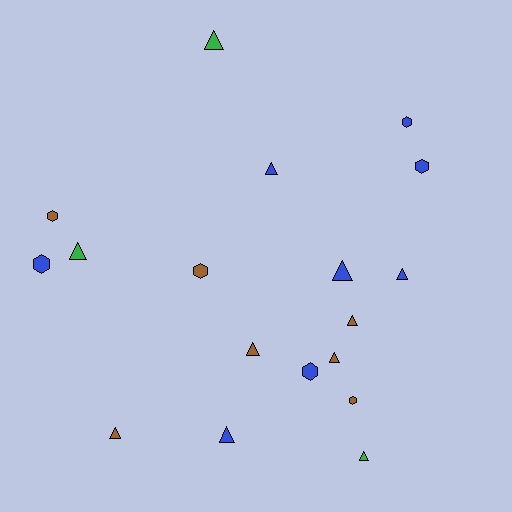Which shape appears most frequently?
Triangle, with 11 objects.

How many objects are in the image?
There are 18 objects.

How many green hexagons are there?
There are no green hexagons.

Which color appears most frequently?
Blue, with 8 objects.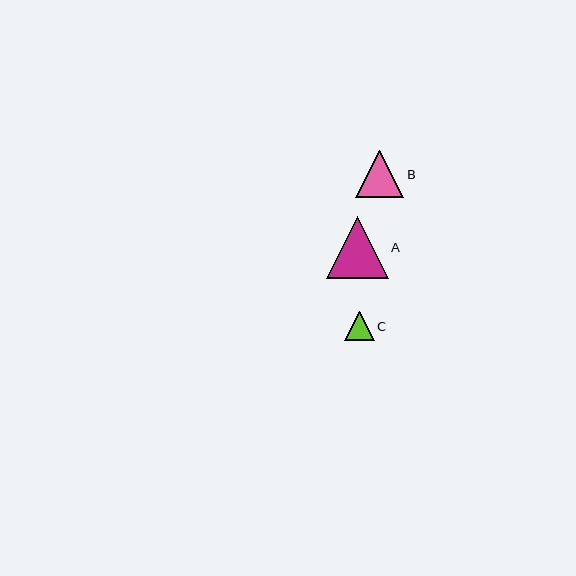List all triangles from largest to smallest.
From largest to smallest: A, B, C.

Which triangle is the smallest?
Triangle C is the smallest with a size of approximately 30 pixels.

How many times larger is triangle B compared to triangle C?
Triangle B is approximately 1.6 times the size of triangle C.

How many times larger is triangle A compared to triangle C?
Triangle A is approximately 2.1 times the size of triangle C.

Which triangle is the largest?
Triangle A is the largest with a size of approximately 62 pixels.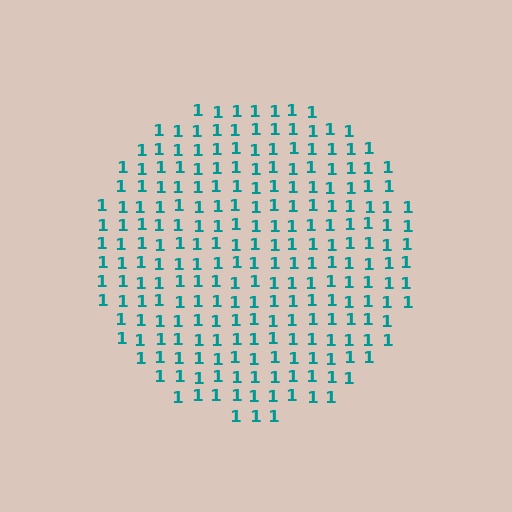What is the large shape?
The large shape is a circle.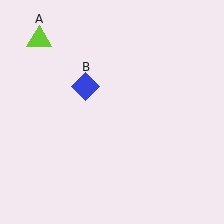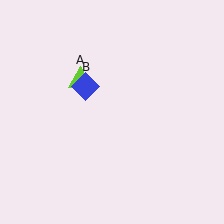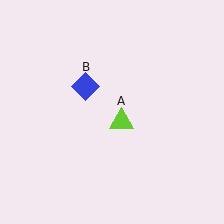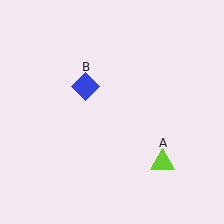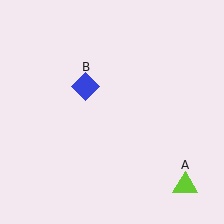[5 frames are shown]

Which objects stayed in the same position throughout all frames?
Blue diamond (object B) remained stationary.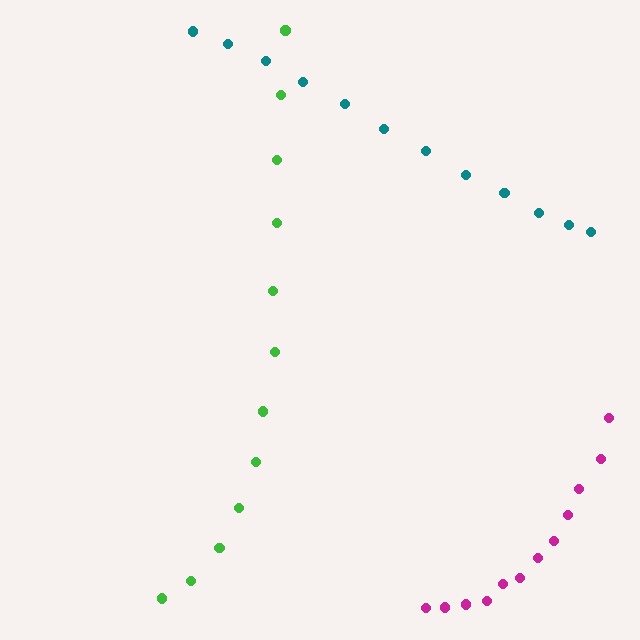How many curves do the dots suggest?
There are 3 distinct paths.